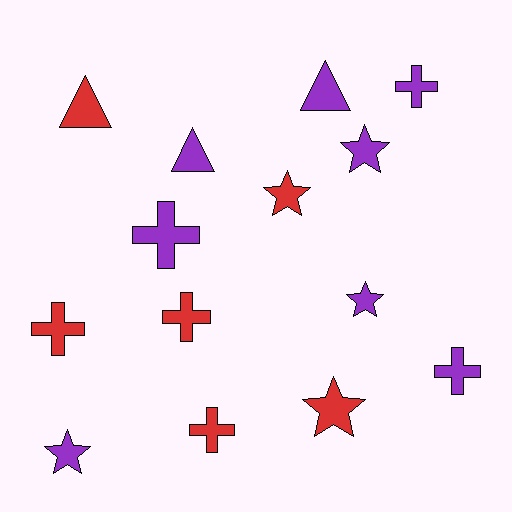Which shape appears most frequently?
Cross, with 6 objects.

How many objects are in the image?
There are 14 objects.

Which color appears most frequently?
Purple, with 8 objects.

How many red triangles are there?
There is 1 red triangle.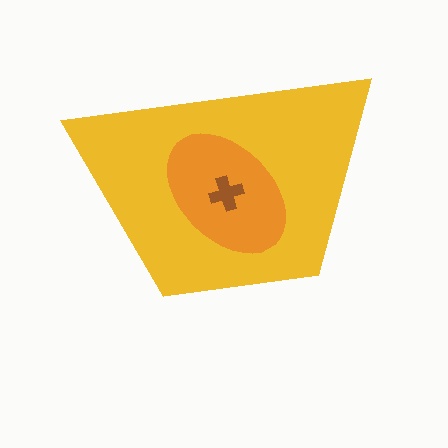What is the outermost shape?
The yellow trapezoid.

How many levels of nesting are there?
3.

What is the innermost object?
The brown cross.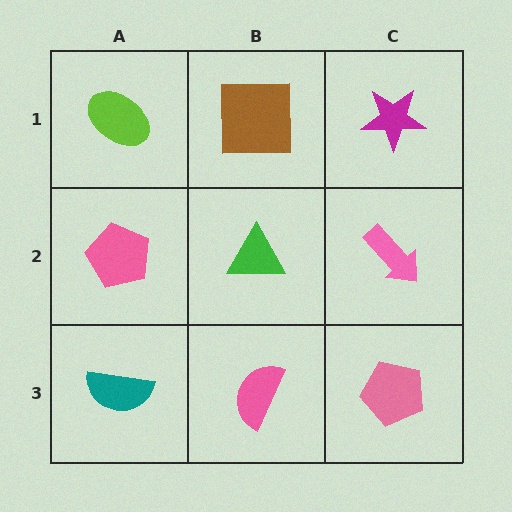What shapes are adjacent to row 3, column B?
A green triangle (row 2, column B), a teal semicircle (row 3, column A), a pink pentagon (row 3, column C).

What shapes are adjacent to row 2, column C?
A magenta star (row 1, column C), a pink pentagon (row 3, column C), a green triangle (row 2, column B).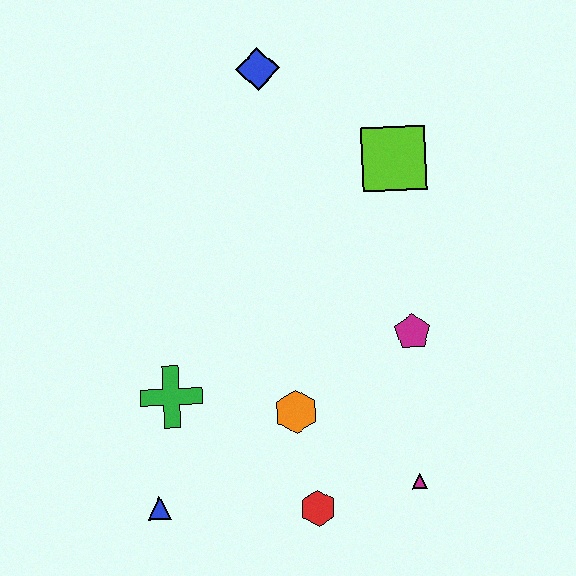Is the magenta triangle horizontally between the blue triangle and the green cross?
No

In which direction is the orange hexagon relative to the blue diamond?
The orange hexagon is below the blue diamond.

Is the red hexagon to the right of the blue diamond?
Yes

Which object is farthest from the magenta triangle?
The blue diamond is farthest from the magenta triangle.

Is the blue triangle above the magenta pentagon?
No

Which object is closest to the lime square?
The blue diamond is closest to the lime square.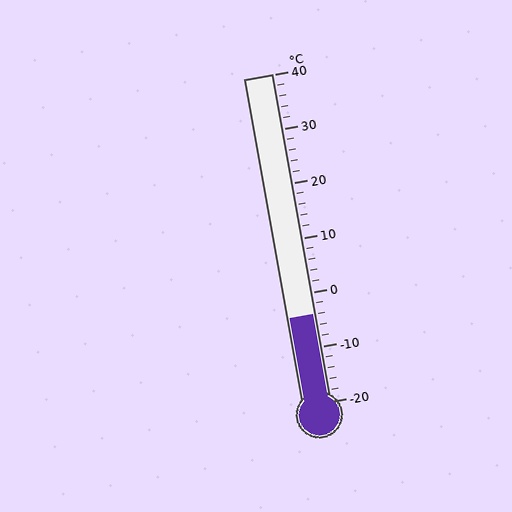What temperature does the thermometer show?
The thermometer shows approximately -4°C.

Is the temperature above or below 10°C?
The temperature is below 10°C.